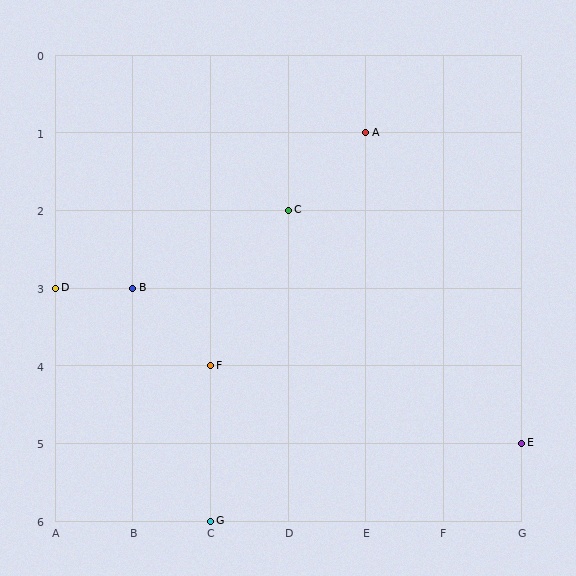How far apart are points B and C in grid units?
Points B and C are 2 columns and 1 row apart (about 2.2 grid units diagonally).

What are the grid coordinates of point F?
Point F is at grid coordinates (C, 4).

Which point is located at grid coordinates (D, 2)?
Point C is at (D, 2).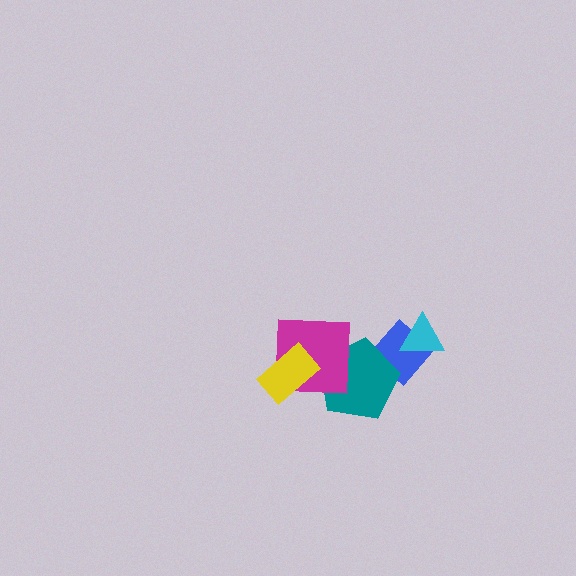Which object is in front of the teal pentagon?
The magenta square is in front of the teal pentagon.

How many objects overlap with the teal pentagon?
2 objects overlap with the teal pentagon.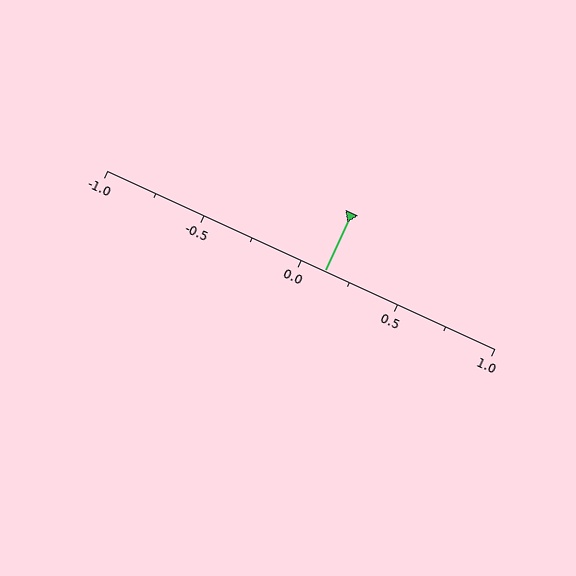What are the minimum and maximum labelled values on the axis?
The axis runs from -1.0 to 1.0.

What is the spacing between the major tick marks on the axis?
The major ticks are spaced 0.5 apart.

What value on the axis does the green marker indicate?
The marker indicates approximately 0.12.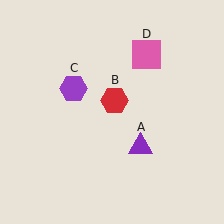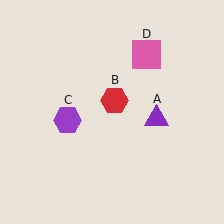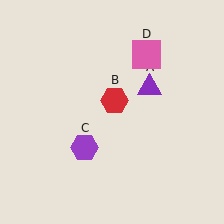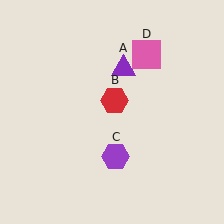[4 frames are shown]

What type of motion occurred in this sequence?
The purple triangle (object A), purple hexagon (object C) rotated counterclockwise around the center of the scene.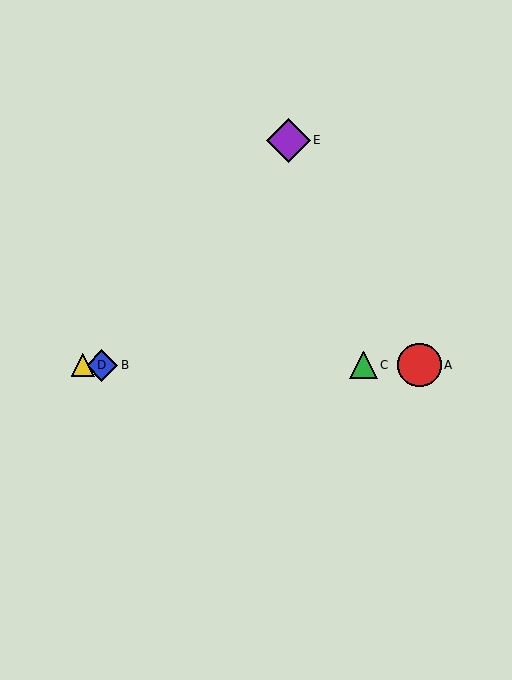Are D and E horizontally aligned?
No, D is at y≈365 and E is at y≈140.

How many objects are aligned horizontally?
4 objects (A, B, C, D) are aligned horizontally.